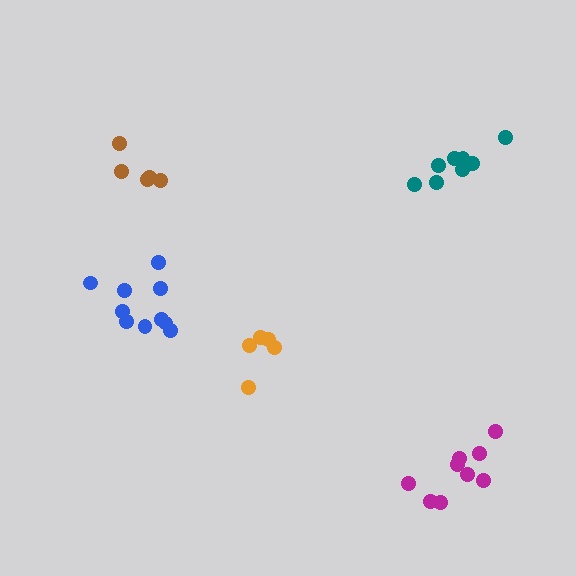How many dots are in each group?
Group 1: 8 dots, Group 2: 9 dots, Group 3: 5 dots, Group 4: 10 dots, Group 5: 5 dots (37 total).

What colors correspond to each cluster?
The clusters are colored: teal, magenta, brown, blue, orange.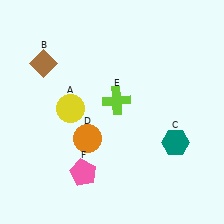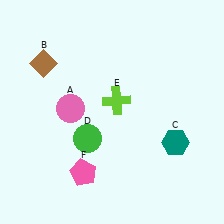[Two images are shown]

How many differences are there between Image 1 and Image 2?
There are 2 differences between the two images.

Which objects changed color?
A changed from yellow to pink. D changed from orange to green.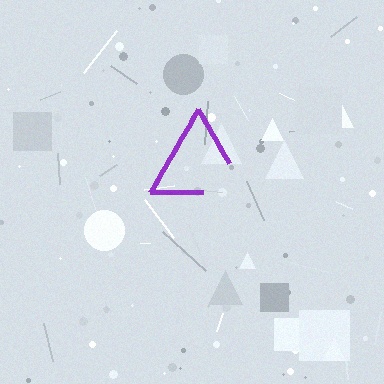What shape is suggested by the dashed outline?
The dashed outline suggests a triangle.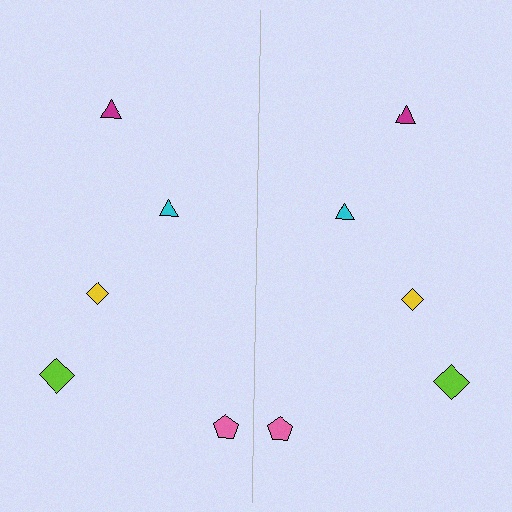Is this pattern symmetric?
Yes, this pattern has bilateral (reflection) symmetry.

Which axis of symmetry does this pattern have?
The pattern has a vertical axis of symmetry running through the center of the image.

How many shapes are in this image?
There are 10 shapes in this image.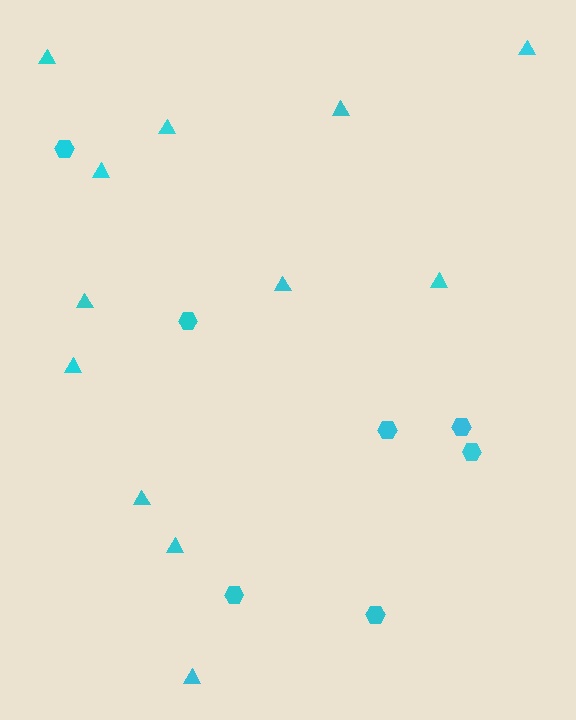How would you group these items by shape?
There are 2 groups: one group of triangles (12) and one group of hexagons (7).